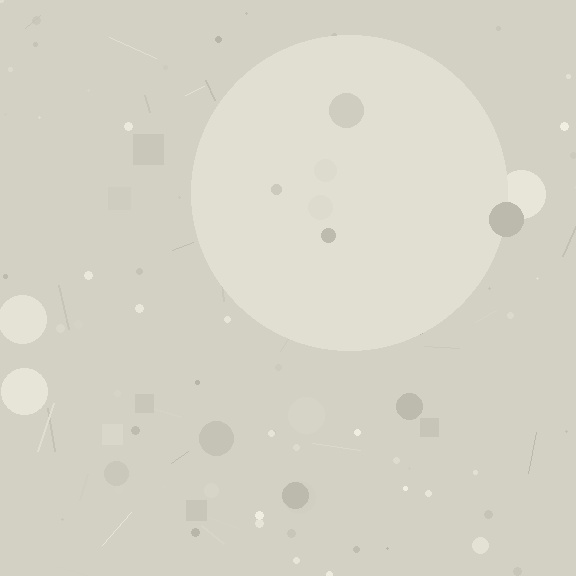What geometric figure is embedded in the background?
A circle is embedded in the background.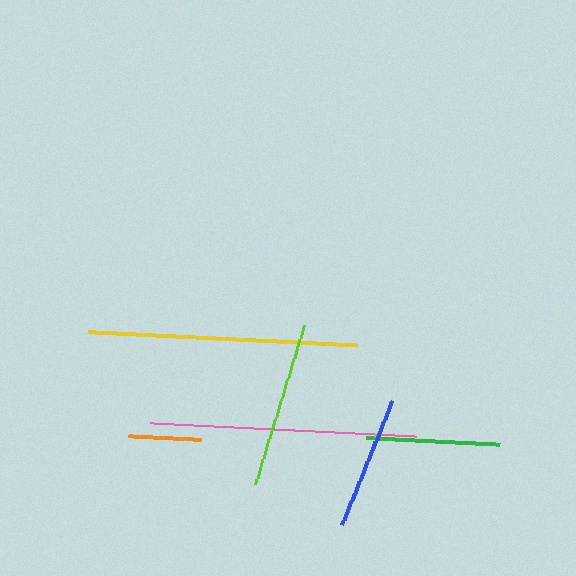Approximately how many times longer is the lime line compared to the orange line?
The lime line is approximately 2.3 times the length of the orange line.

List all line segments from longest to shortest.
From longest to shortest: yellow, pink, lime, green, blue, orange.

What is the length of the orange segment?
The orange segment is approximately 73 pixels long.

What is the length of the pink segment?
The pink segment is approximately 266 pixels long.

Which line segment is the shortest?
The orange line is the shortest at approximately 73 pixels.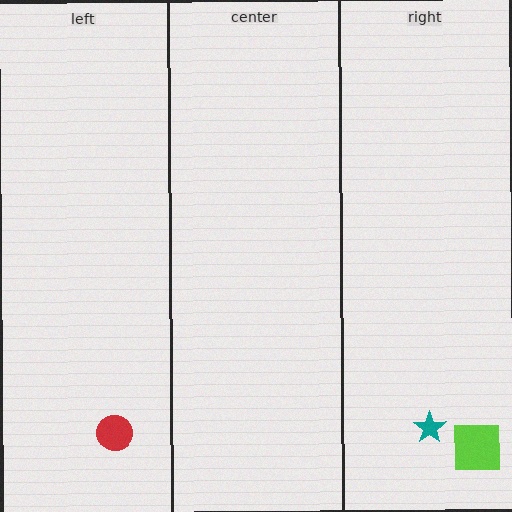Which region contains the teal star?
The right region.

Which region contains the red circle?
The left region.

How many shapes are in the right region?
2.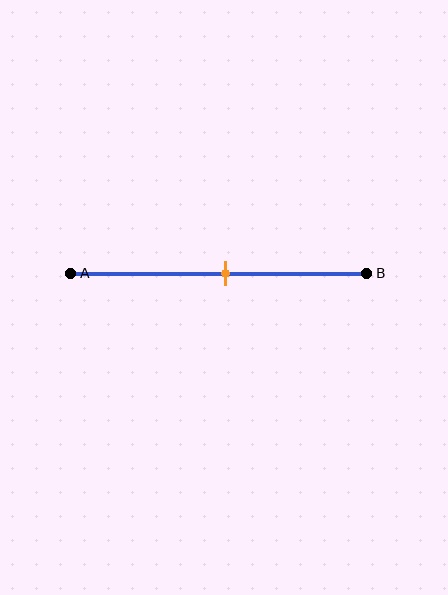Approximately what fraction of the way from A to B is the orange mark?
The orange mark is approximately 50% of the way from A to B.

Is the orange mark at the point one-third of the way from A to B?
No, the mark is at about 50% from A, not at the 33% one-third point.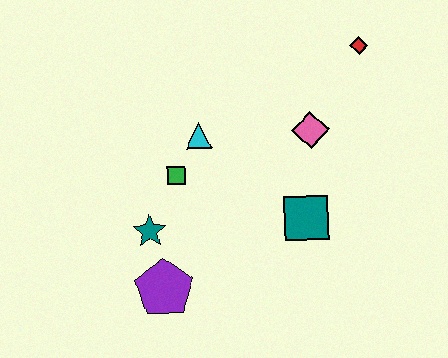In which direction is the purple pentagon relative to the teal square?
The purple pentagon is to the left of the teal square.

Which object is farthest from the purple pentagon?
The red diamond is farthest from the purple pentagon.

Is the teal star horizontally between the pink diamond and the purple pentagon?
No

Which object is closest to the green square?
The cyan triangle is closest to the green square.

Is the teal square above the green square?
No